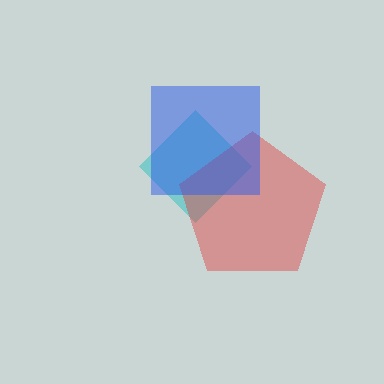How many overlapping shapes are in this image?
There are 3 overlapping shapes in the image.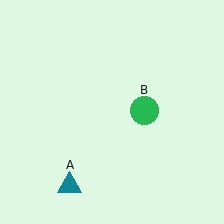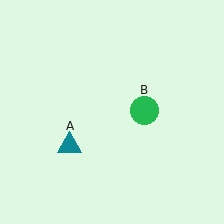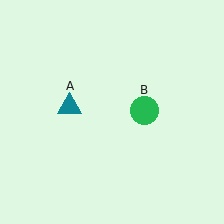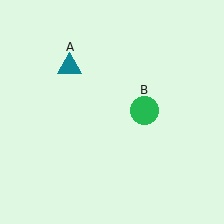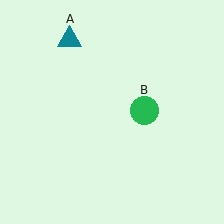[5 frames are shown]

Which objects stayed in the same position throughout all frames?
Green circle (object B) remained stationary.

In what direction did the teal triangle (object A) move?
The teal triangle (object A) moved up.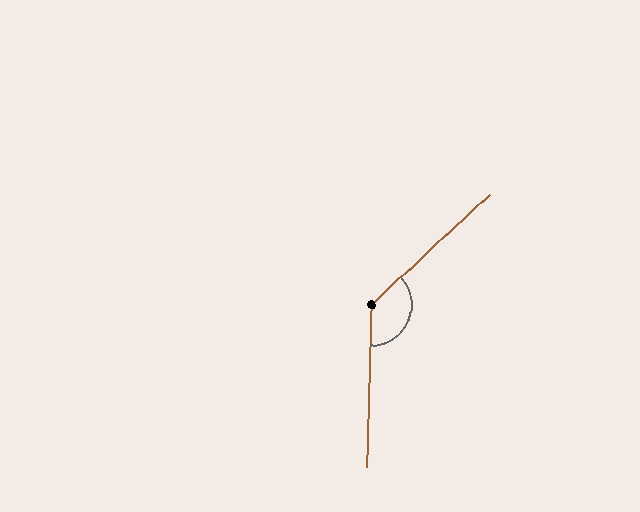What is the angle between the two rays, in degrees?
Approximately 134 degrees.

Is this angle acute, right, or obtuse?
It is obtuse.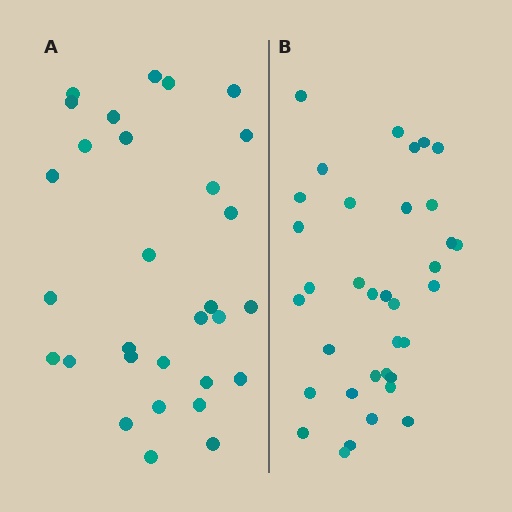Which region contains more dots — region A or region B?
Region B (the right region) has more dots.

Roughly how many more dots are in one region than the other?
Region B has about 5 more dots than region A.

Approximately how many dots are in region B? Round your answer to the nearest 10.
About 40 dots. (The exact count is 35, which rounds to 40.)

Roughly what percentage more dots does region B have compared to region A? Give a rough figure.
About 15% more.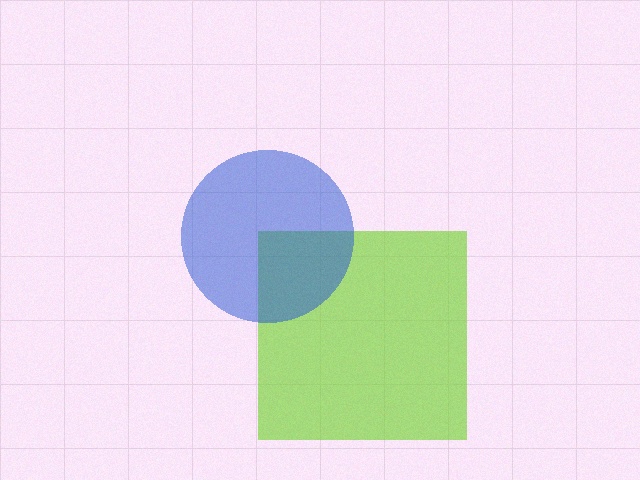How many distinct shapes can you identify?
There are 2 distinct shapes: a lime square, a blue circle.